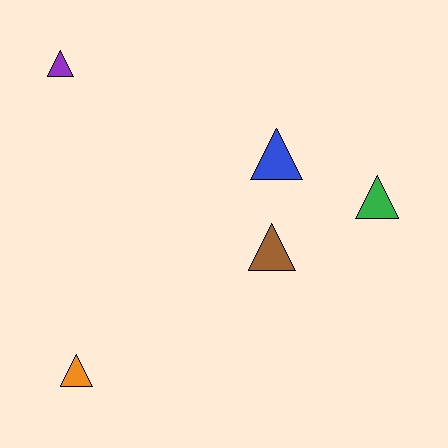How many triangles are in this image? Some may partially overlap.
There are 5 triangles.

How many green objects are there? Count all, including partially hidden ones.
There is 1 green object.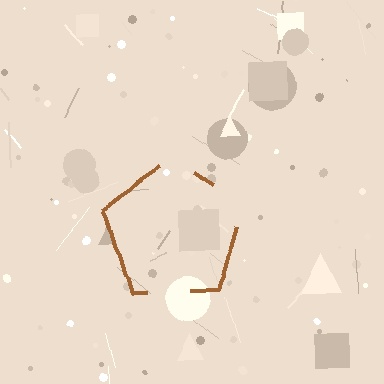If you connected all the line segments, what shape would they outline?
They would outline a pentagon.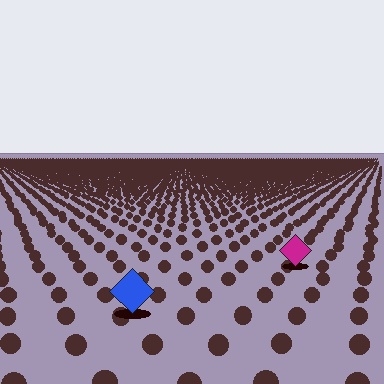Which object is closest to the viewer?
The blue diamond is closest. The texture marks near it are larger and more spread out.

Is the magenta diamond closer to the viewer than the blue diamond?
No. The blue diamond is closer — you can tell from the texture gradient: the ground texture is coarser near it.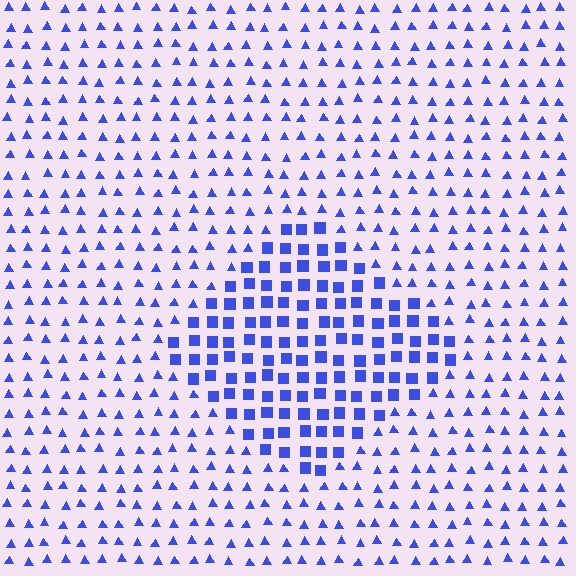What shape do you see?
I see a diamond.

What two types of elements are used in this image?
The image uses squares inside the diamond region and triangles outside it.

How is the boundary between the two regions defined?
The boundary is defined by a change in element shape: squares inside vs. triangles outside. All elements share the same color and spacing.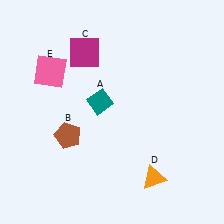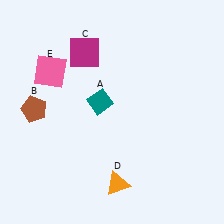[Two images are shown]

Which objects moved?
The objects that moved are: the brown pentagon (B), the orange triangle (D).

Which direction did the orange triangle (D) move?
The orange triangle (D) moved left.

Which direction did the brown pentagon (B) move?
The brown pentagon (B) moved left.